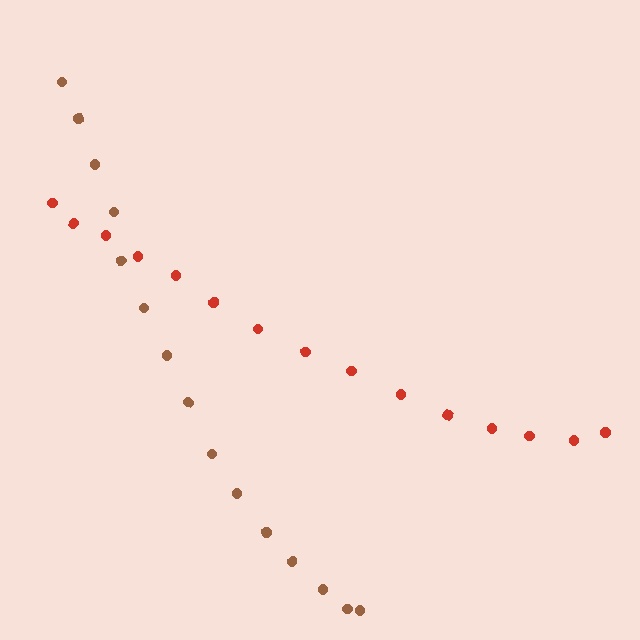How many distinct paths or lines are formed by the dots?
There are 2 distinct paths.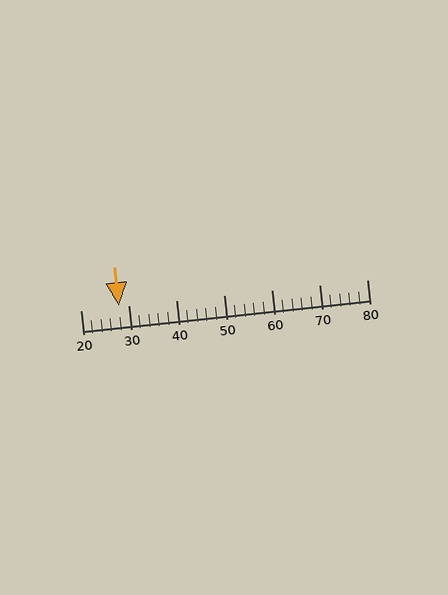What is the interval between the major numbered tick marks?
The major tick marks are spaced 10 units apart.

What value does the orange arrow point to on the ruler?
The orange arrow points to approximately 28.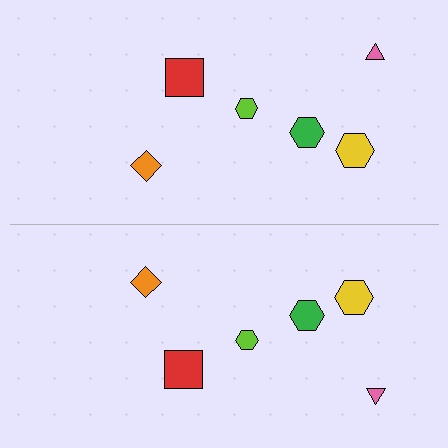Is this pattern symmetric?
Yes, this pattern has bilateral (reflection) symmetry.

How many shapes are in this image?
There are 12 shapes in this image.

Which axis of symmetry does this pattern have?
The pattern has a horizontal axis of symmetry running through the center of the image.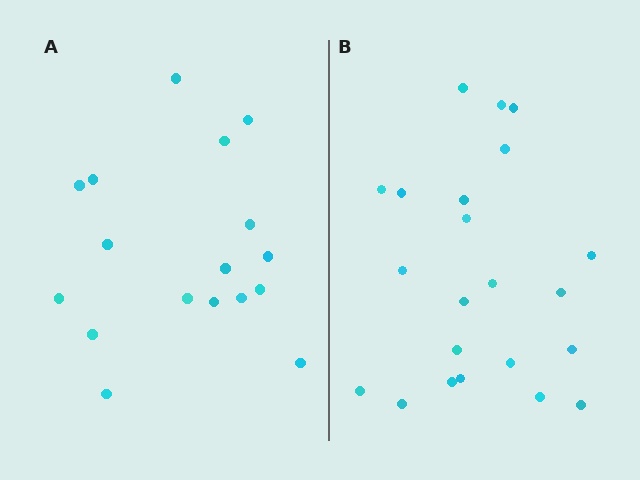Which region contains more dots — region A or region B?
Region B (the right region) has more dots.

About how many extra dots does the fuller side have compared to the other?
Region B has about 5 more dots than region A.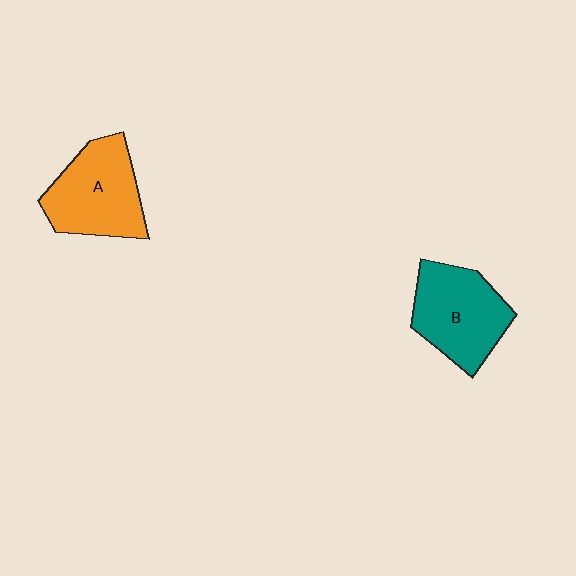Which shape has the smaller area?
Shape B (teal).